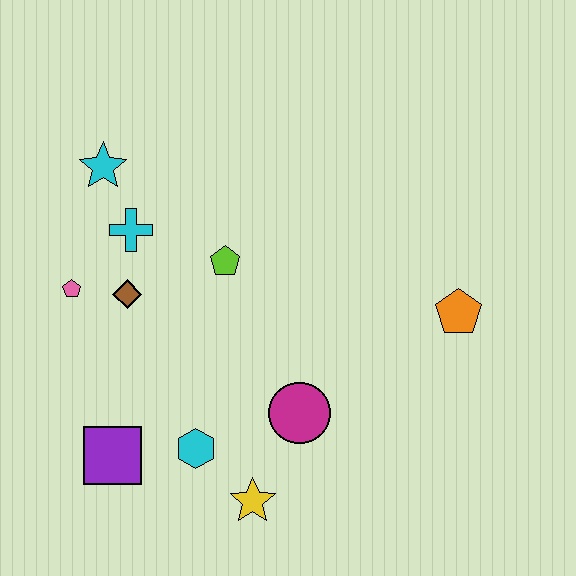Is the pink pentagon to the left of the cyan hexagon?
Yes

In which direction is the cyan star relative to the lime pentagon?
The cyan star is to the left of the lime pentagon.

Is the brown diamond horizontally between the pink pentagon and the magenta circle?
Yes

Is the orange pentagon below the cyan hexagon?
No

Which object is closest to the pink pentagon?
The brown diamond is closest to the pink pentagon.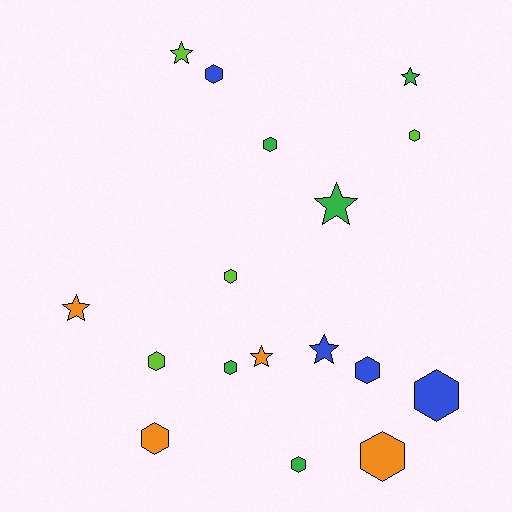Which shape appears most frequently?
Hexagon, with 11 objects.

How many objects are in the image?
There are 17 objects.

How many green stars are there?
There are 2 green stars.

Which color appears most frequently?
Green, with 5 objects.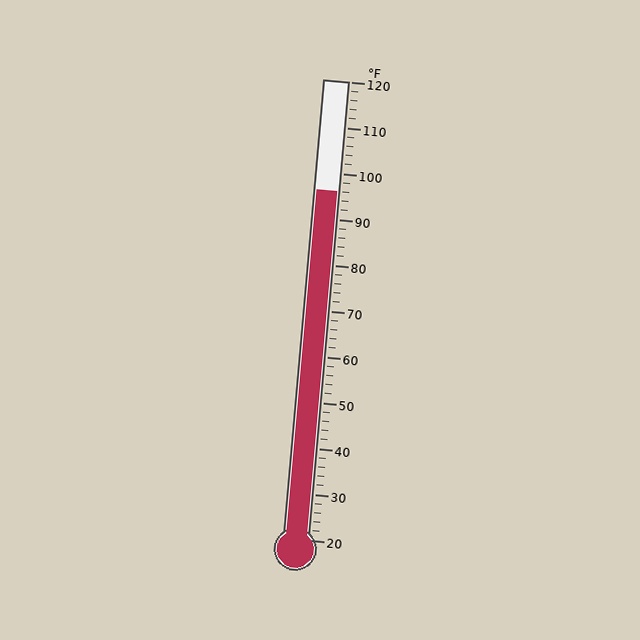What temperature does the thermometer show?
The thermometer shows approximately 96°F.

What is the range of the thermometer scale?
The thermometer scale ranges from 20°F to 120°F.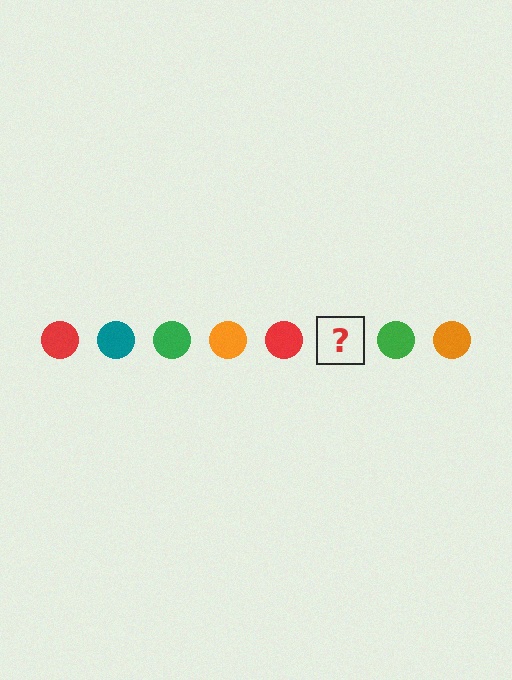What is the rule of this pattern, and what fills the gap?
The rule is that the pattern cycles through red, teal, green, orange circles. The gap should be filled with a teal circle.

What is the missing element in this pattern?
The missing element is a teal circle.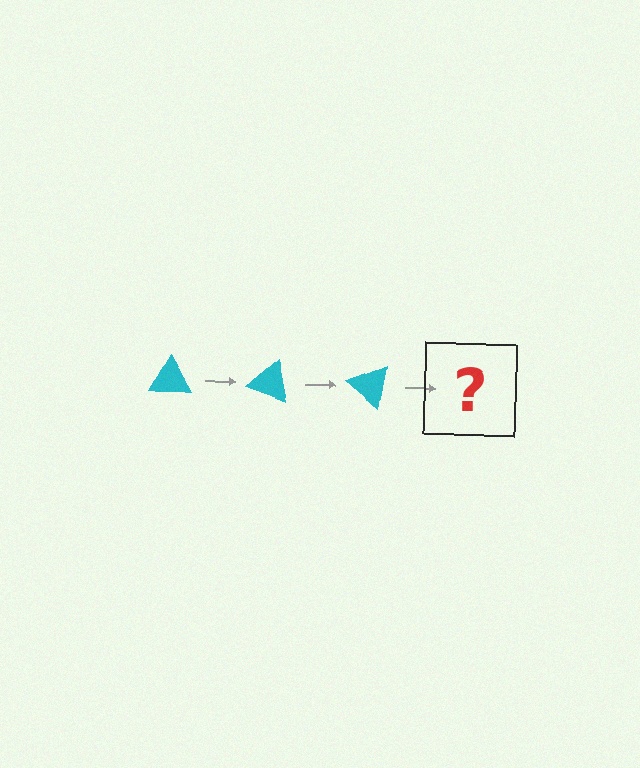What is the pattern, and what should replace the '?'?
The pattern is that the triangle rotates 20 degrees each step. The '?' should be a cyan triangle rotated 60 degrees.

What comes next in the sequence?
The next element should be a cyan triangle rotated 60 degrees.